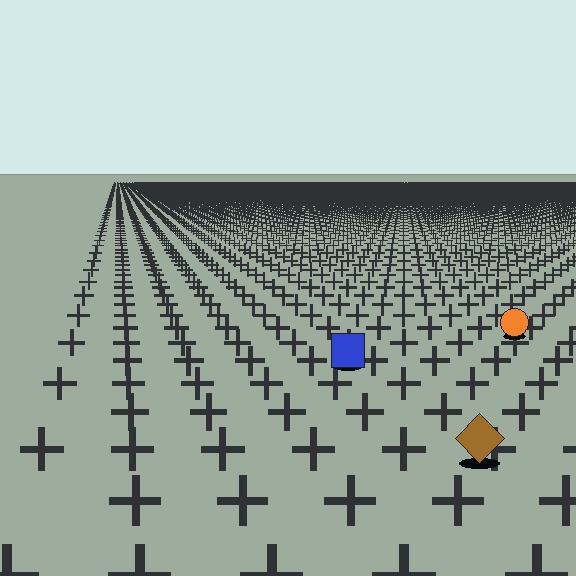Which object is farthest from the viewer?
The orange circle is farthest from the viewer. It appears smaller and the ground texture around it is denser.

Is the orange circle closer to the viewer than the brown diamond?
No. The brown diamond is closer — you can tell from the texture gradient: the ground texture is coarser near it.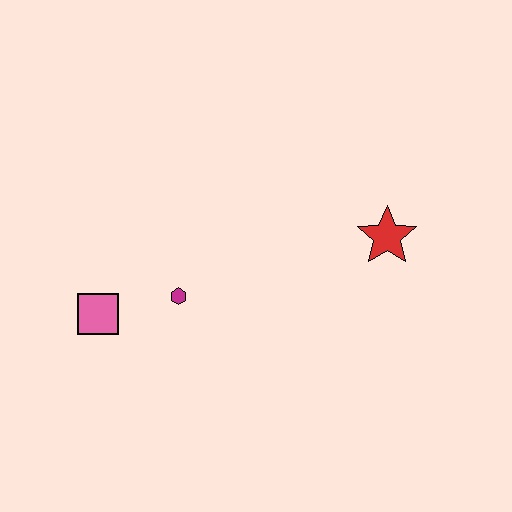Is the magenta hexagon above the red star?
No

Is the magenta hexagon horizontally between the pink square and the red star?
Yes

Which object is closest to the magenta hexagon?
The pink square is closest to the magenta hexagon.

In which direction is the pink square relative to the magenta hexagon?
The pink square is to the left of the magenta hexagon.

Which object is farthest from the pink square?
The red star is farthest from the pink square.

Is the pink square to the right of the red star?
No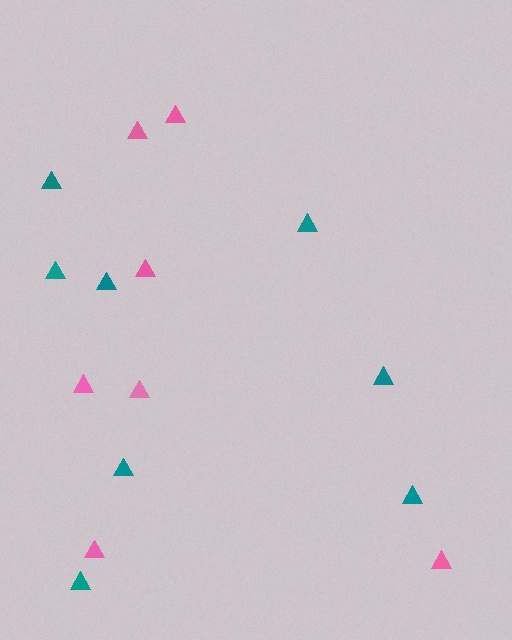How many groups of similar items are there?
There are 2 groups: one group of teal triangles (8) and one group of pink triangles (7).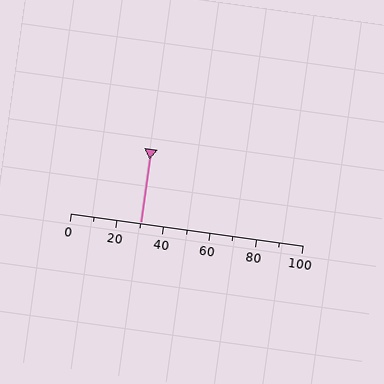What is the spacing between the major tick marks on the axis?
The major ticks are spaced 20 apart.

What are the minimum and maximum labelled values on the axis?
The axis runs from 0 to 100.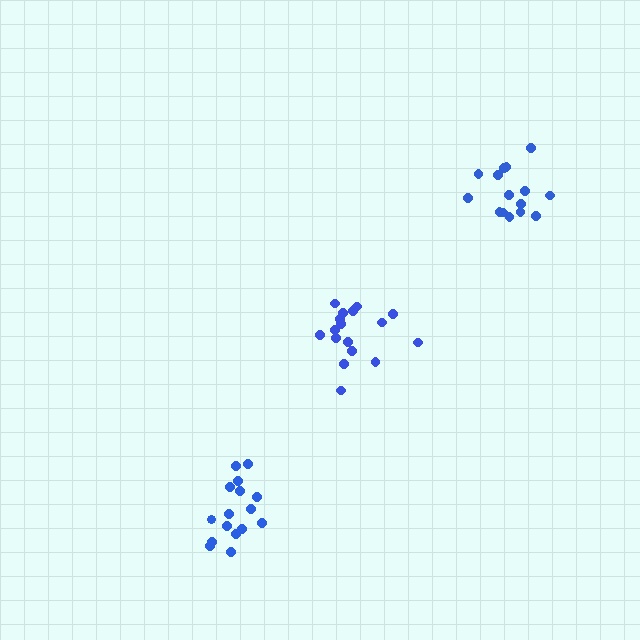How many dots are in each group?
Group 1: 16 dots, Group 2: 17 dots, Group 3: 15 dots (48 total).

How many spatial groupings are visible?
There are 3 spatial groupings.